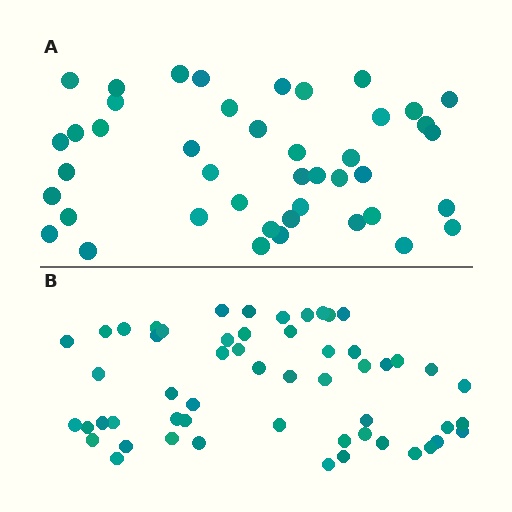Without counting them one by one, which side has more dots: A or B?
Region B (the bottom region) has more dots.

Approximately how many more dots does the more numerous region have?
Region B has roughly 12 or so more dots than region A.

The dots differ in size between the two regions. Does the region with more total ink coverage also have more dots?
No. Region A has more total ink coverage because its dots are larger, but region B actually contains more individual dots. Total area can be misleading — the number of items is what matters here.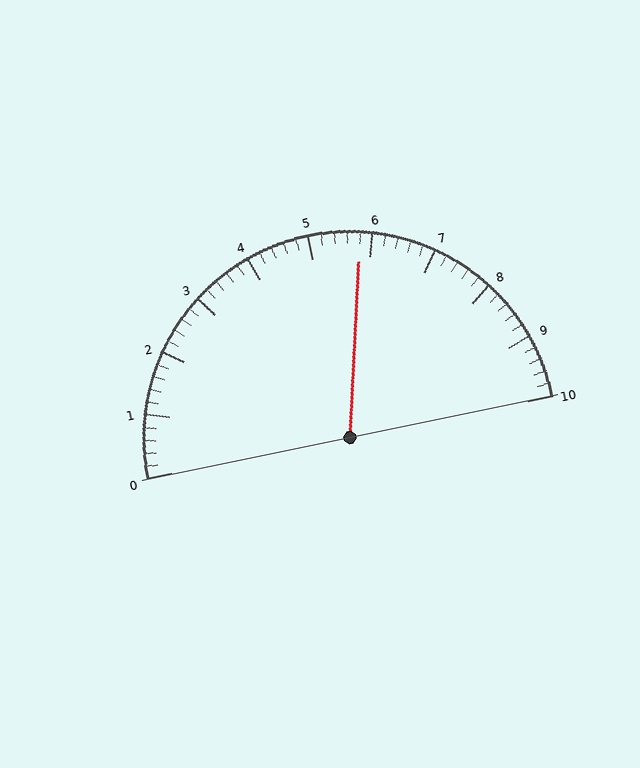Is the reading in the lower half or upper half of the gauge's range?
The reading is in the upper half of the range (0 to 10).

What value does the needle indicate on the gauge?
The needle indicates approximately 5.8.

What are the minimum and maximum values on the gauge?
The gauge ranges from 0 to 10.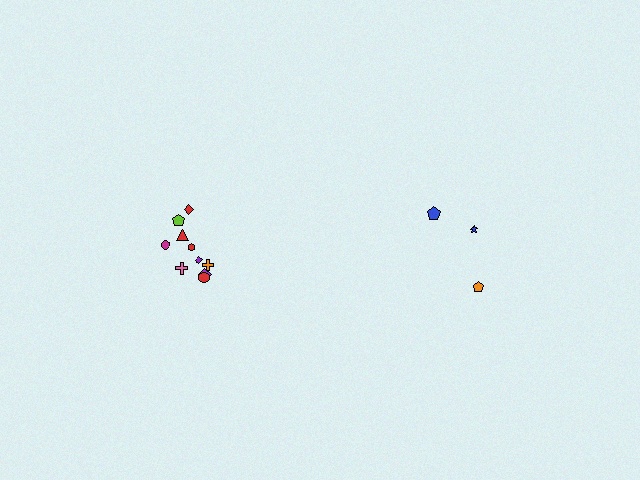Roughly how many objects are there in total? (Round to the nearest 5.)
Roughly 15 objects in total.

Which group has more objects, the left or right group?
The left group.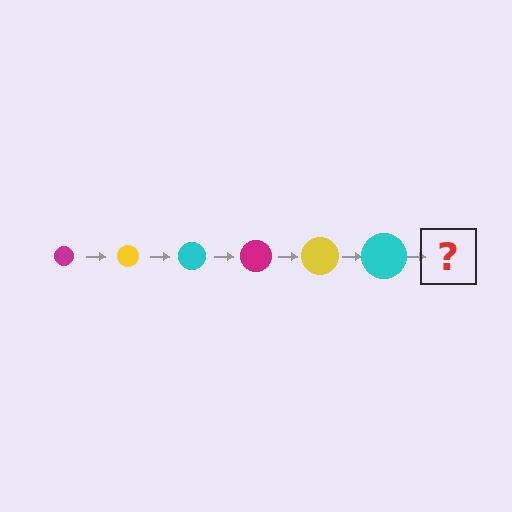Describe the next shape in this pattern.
It should be a magenta circle, larger than the previous one.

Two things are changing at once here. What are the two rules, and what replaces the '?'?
The two rules are that the circle grows larger each step and the color cycles through magenta, yellow, and cyan. The '?' should be a magenta circle, larger than the previous one.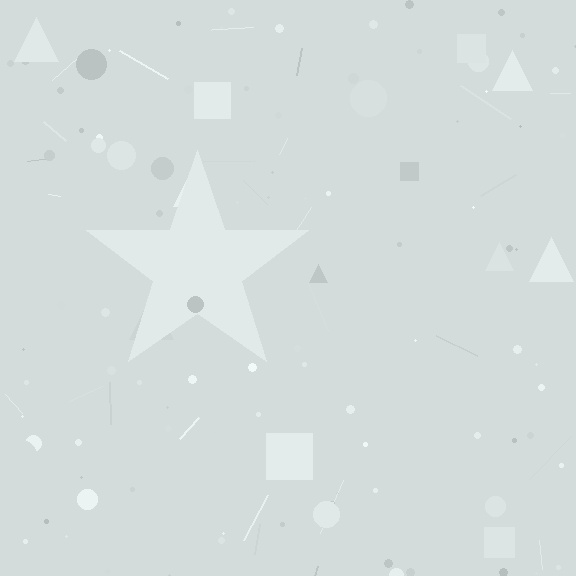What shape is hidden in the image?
A star is hidden in the image.